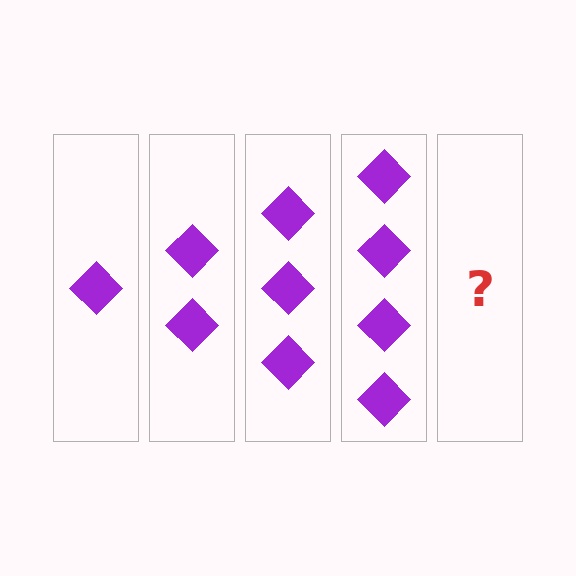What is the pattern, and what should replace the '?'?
The pattern is that each step adds one more diamond. The '?' should be 5 diamonds.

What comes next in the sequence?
The next element should be 5 diamonds.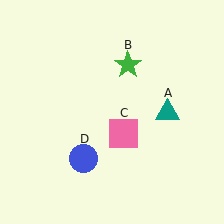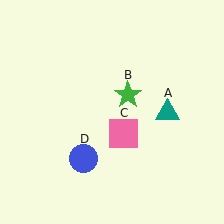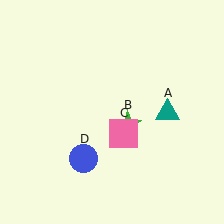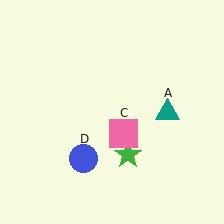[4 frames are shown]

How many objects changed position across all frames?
1 object changed position: green star (object B).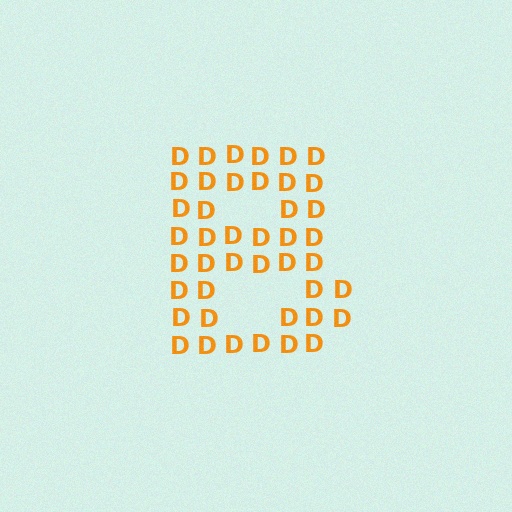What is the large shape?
The large shape is the letter B.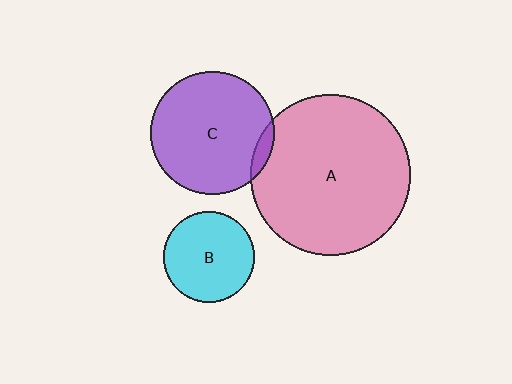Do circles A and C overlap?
Yes.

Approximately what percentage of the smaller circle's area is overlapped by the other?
Approximately 5%.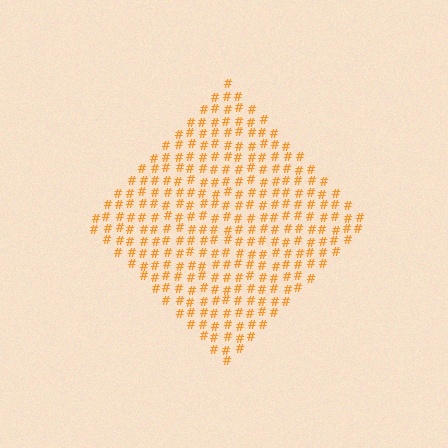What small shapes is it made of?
It is made of small hash symbols.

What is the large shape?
The large shape is a diamond.